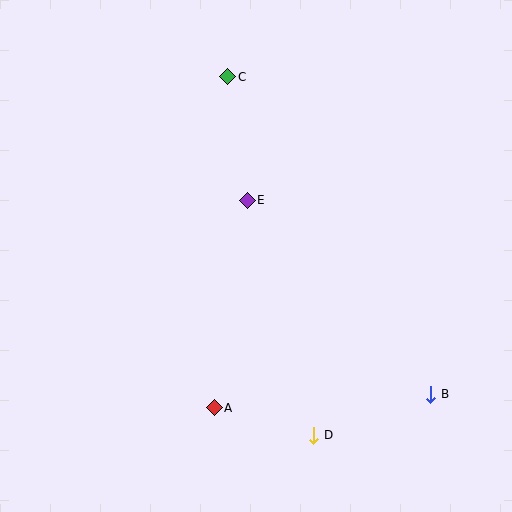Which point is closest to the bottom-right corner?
Point B is closest to the bottom-right corner.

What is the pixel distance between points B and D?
The distance between B and D is 124 pixels.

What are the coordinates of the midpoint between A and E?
The midpoint between A and E is at (231, 304).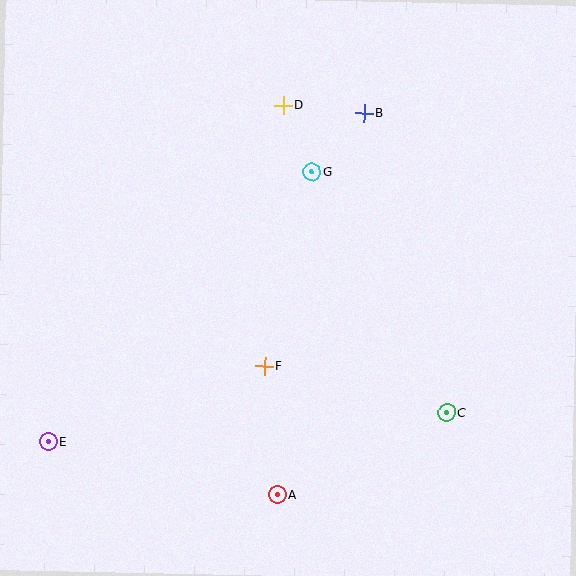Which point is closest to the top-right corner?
Point B is closest to the top-right corner.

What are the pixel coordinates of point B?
Point B is at (364, 113).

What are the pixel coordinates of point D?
Point D is at (283, 105).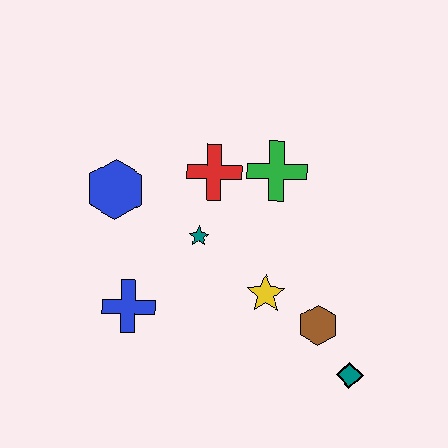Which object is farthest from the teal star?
The teal diamond is farthest from the teal star.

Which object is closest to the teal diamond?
The brown hexagon is closest to the teal diamond.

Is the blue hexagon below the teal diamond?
No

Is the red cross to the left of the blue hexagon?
No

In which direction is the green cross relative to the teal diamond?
The green cross is above the teal diamond.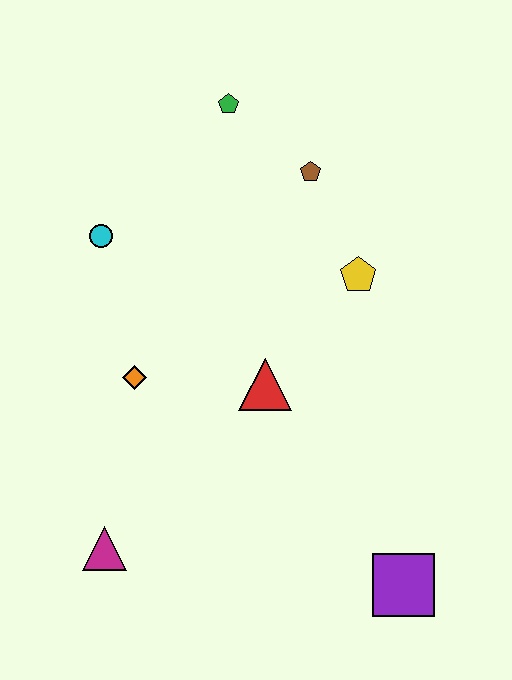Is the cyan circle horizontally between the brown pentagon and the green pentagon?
No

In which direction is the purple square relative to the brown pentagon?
The purple square is below the brown pentagon.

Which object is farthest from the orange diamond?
The purple square is farthest from the orange diamond.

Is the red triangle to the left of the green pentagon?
No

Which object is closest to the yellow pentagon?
The brown pentagon is closest to the yellow pentagon.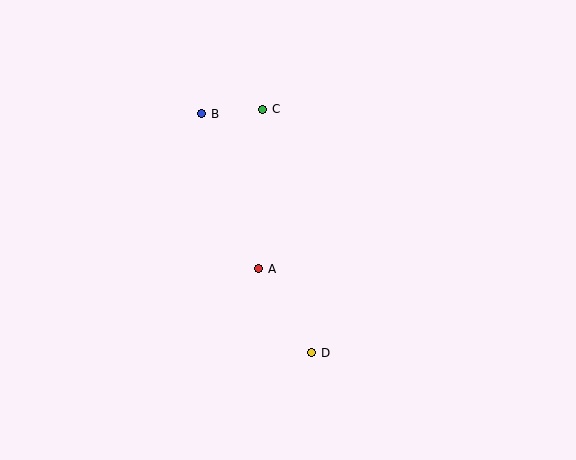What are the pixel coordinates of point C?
Point C is at (263, 109).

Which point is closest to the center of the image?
Point A at (259, 269) is closest to the center.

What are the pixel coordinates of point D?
Point D is at (312, 353).